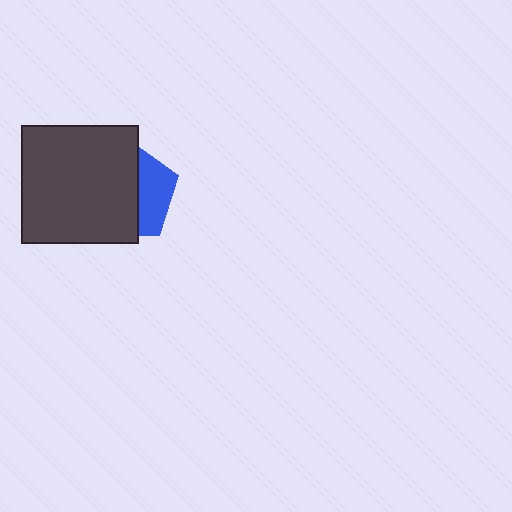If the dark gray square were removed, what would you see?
You would see the complete blue pentagon.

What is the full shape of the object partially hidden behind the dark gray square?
The partially hidden object is a blue pentagon.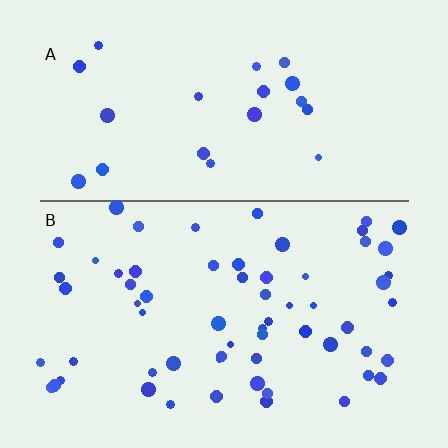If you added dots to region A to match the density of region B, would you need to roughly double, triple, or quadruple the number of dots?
Approximately triple.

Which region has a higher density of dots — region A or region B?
B (the bottom).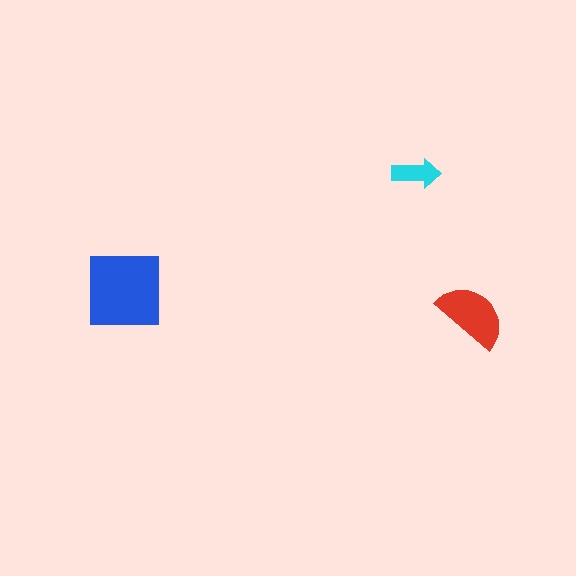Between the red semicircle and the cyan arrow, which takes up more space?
The red semicircle.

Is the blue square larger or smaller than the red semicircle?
Larger.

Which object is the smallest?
The cyan arrow.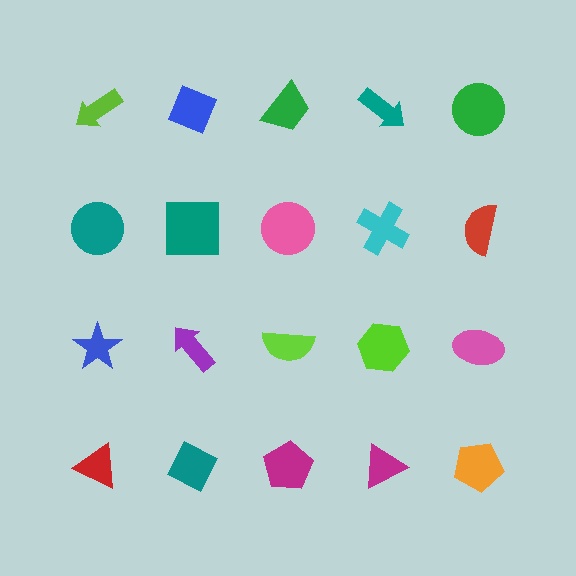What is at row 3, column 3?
A lime semicircle.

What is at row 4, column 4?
A magenta triangle.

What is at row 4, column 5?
An orange pentagon.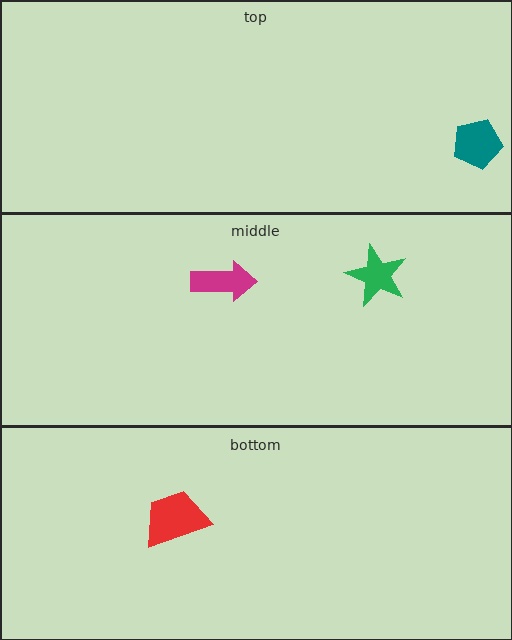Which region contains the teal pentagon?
The top region.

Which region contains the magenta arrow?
The middle region.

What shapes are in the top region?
The teal pentagon.